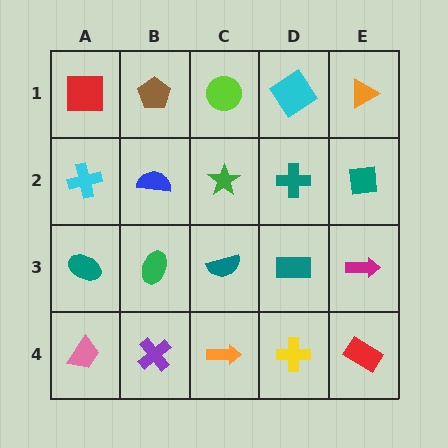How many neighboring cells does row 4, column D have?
3.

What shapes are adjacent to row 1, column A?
A cyan cross (row 2, column A), a brown pentagon (row 1, column B).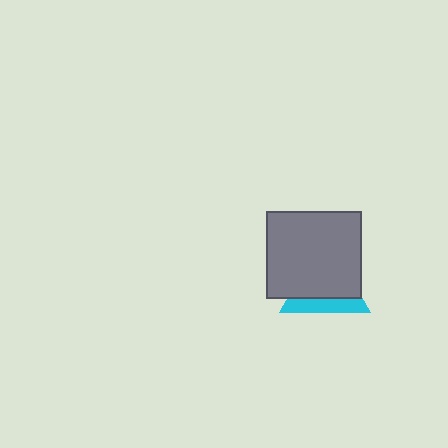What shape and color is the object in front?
The object in front is a gray rectangle.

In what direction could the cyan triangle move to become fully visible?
The cyan triangle could move down. That would shift it out from behind the gray rectangle entirely.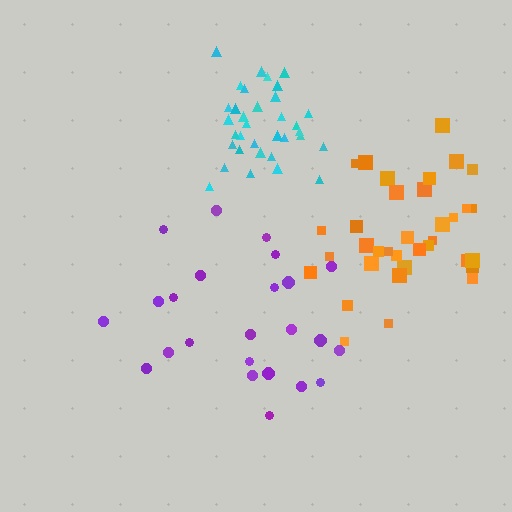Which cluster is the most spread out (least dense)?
Purple.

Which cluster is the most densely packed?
Cyan.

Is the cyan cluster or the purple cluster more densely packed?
Cyan.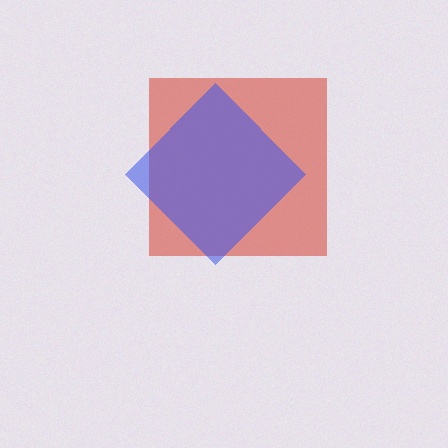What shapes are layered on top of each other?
The layered shapes are: a red square, a blue diamond.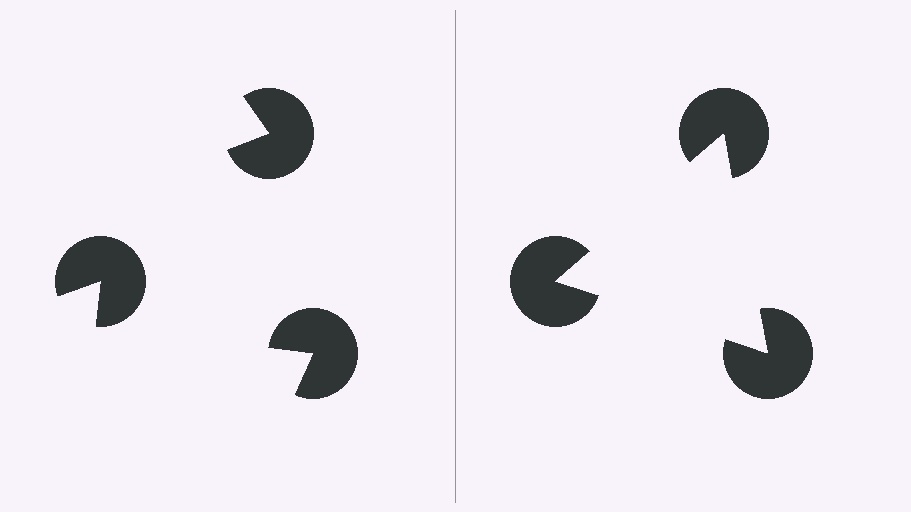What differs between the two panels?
The pac-man discs are positioned identically on both sides; only the wedge orientations differ. On the right they align to a triangle; on the left they are misaligned.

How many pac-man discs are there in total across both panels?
6 — 3 on each side.